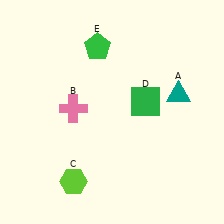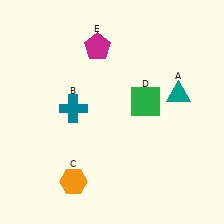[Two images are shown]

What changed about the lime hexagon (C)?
In Image 1, C is lime. In Image 2, it changed to orange.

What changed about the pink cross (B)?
In Image 1, B is pink. In Image 2, it changed to teal.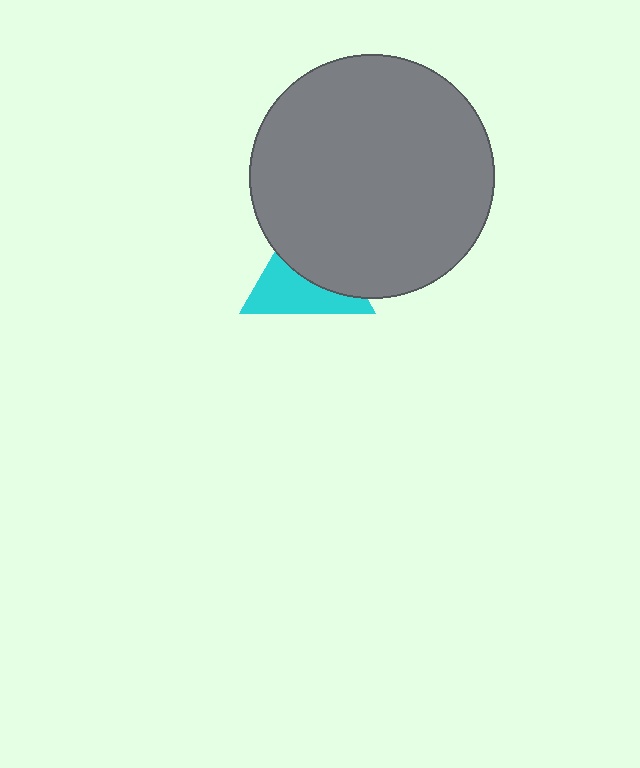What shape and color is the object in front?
The object in front is a gray circle.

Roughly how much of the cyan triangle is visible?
About half of it is visible (roughly 48%).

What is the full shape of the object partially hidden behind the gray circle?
The partially hidden object is a cyan triangle.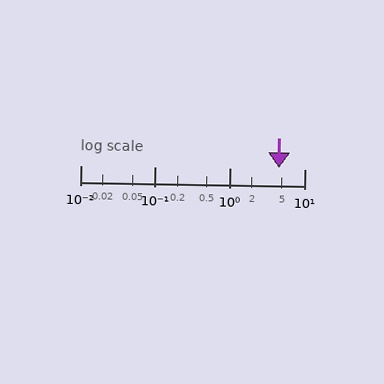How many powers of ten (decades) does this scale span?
The scale spans 3 decades, from 0.01 to 10.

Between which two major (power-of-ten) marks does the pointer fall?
The pointer is between 1 and 10.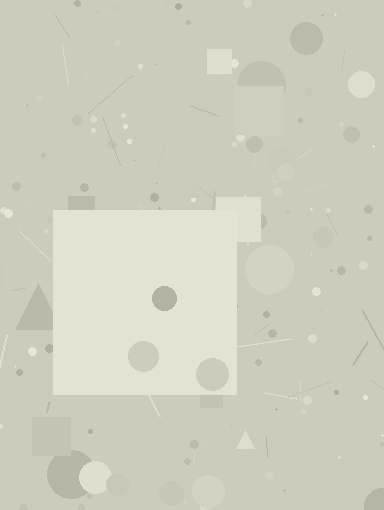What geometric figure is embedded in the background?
A square is embedded in the background.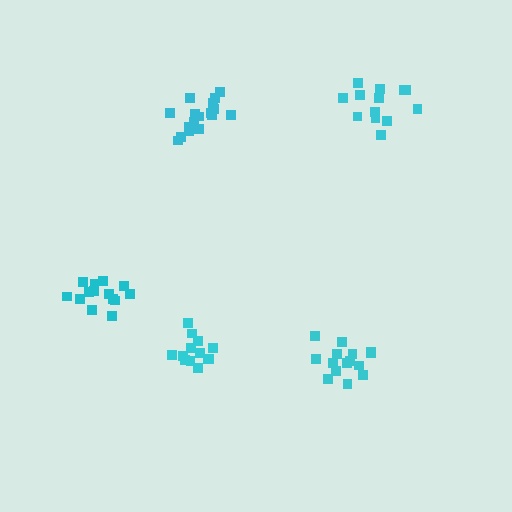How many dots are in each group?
Group 1: 13 dots, Group 2: 13 dots, Group 3: 14 dots, Group 4: 18 dots, Group 5: 15 dots (73 total).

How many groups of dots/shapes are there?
There are 5 groups.